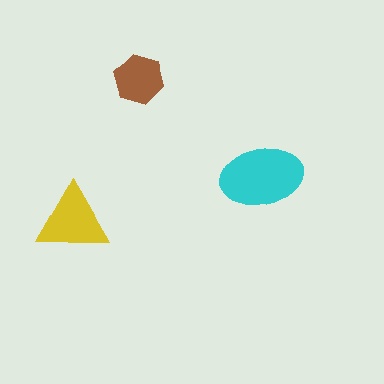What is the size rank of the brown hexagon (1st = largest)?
3rd.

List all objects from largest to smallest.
The cyan ellipse, the yellow triangle, the brown hexagon.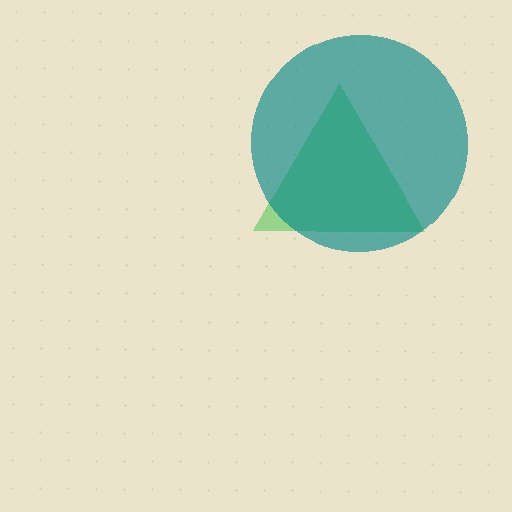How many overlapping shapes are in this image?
There are 2 overlapping shapes in the image.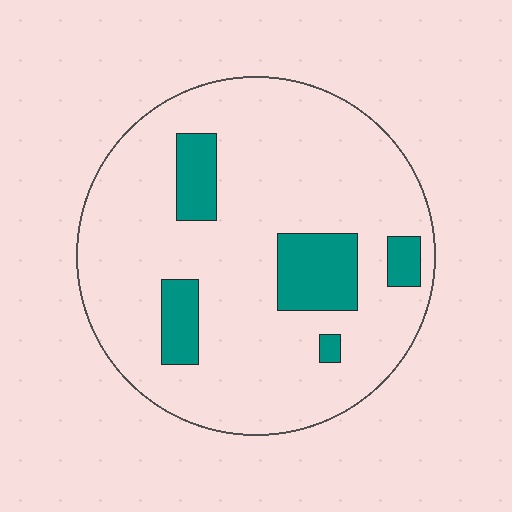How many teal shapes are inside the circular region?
5.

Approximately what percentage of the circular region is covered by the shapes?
Approximately 15%.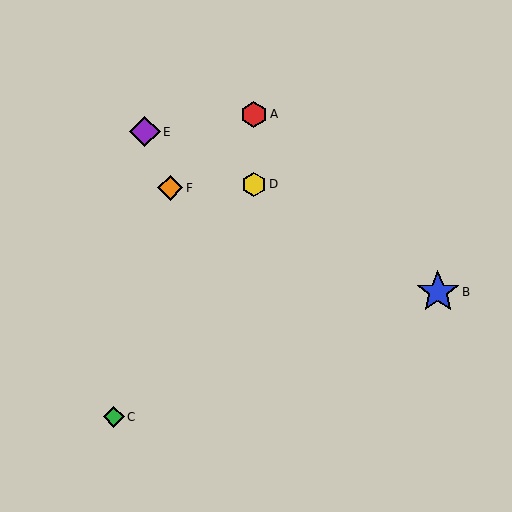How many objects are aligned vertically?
2 objects (A, D) are aligned vertically.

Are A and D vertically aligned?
Yes, both are at x≈254.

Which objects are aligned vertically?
Objects A, D are aligned vertically.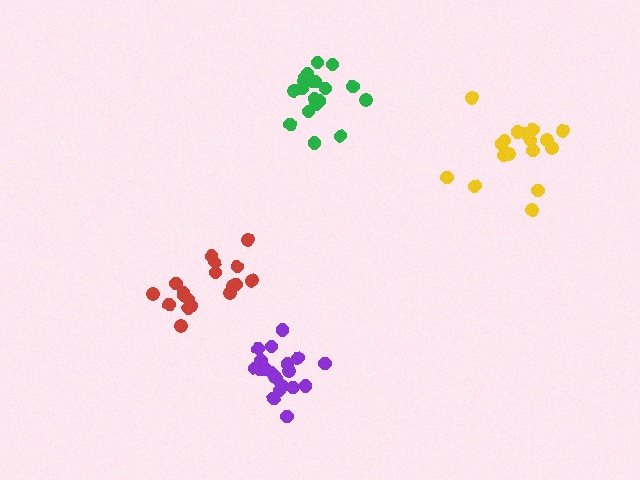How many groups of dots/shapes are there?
There are 4 groups.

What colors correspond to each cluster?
The clusters are colored: purple, green, red, yellow.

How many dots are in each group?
Group 1: 20 dots, Group 2: 19 dots, Group 3: 18 dots, Group 4: 17 dots (74 total).